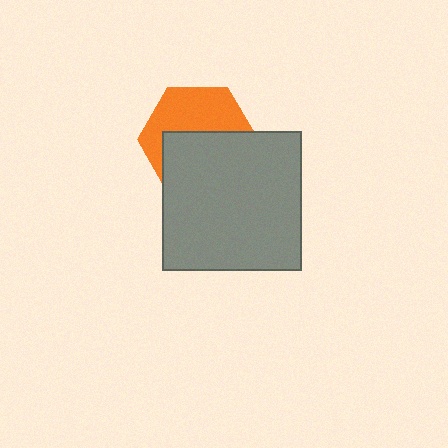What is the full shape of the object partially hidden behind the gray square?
The partially hidden object is an orange hexagon.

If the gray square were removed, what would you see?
You would see the complete orange hexagon.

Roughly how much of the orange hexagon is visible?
About half of it is visible (roughly 47%).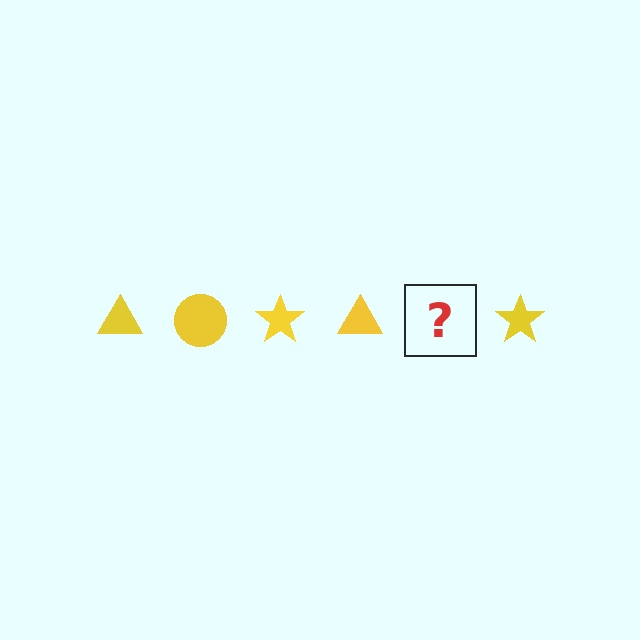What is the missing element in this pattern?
The missing element is a yellow circle.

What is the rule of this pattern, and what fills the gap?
The rule is that the pattern cycles through triangle, circle, star shapes in yellow. The gap should be filled with a yellow circle.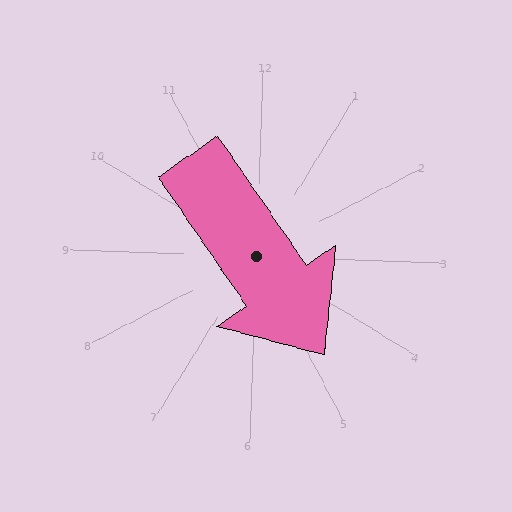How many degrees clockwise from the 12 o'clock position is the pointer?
Approximately 144 degrees.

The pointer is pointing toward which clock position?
Roughly 5 o'clock.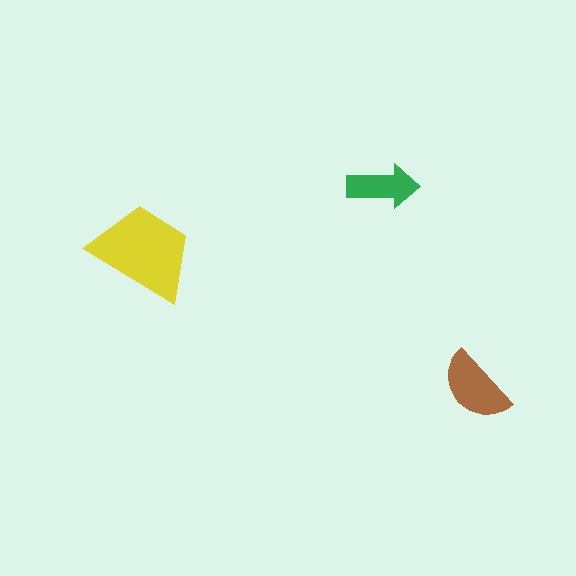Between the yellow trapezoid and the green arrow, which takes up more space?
The yellow trapezoid.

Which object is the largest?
The yellow trapezoid.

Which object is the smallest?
The green arrow.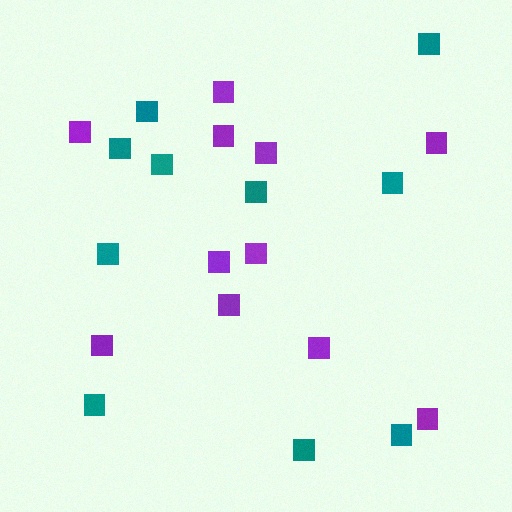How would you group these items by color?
There are 2 groups: one group of teal squares (10) and one group of purple squares (11).